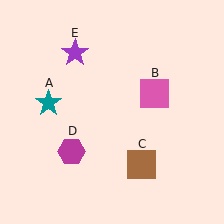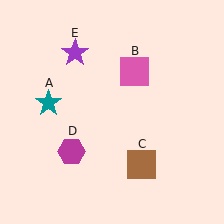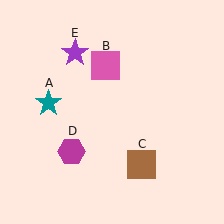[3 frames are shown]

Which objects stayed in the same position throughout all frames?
Teal star (object A) and brown square (object C) and magenta hexagon (object D) and purple star (object E) remained stationary.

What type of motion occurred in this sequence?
The pink square (object B) rotated counterclockwise around the center of the scene.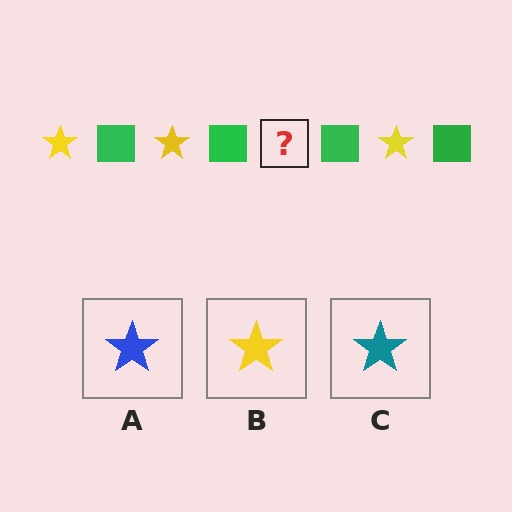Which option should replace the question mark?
Option B.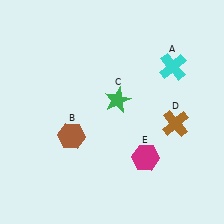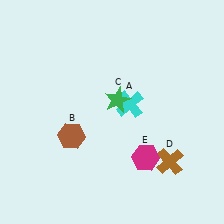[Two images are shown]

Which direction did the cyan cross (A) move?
The cyan cross (A) moved left.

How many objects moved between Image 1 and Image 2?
2 objects moved between the two images.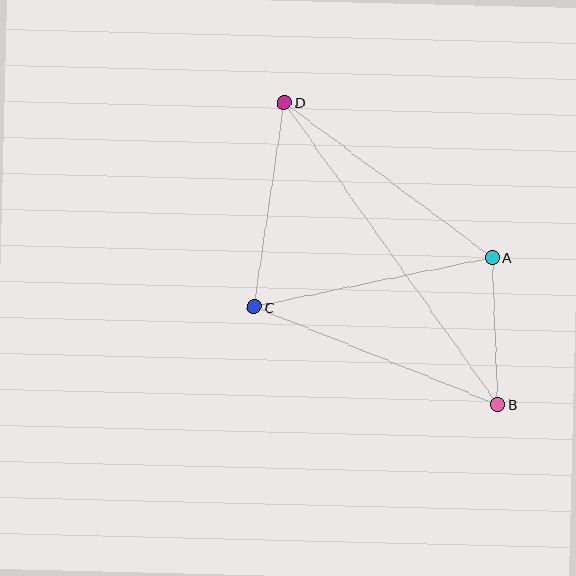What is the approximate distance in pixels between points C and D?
The distance between C and D is approximately 207 pixels.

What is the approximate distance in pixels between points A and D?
The distance between A and D is approximately 259 pixels.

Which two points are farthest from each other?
Points B and D are farthest from each other.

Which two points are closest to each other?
Points A and B are closest to each other.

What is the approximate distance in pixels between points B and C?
The distance between B and C is approximately 262 pixels.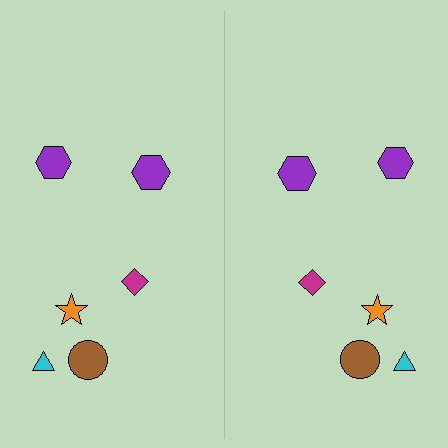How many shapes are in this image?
There are 12 shapes in this image.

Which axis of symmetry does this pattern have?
The pattern has a vertical axis of symmetry running through the center of the image.